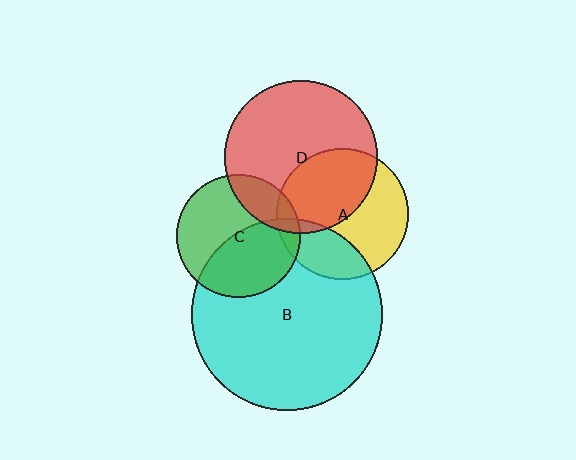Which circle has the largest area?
Circle B (cyan).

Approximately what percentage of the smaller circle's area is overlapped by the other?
Approximately 45%.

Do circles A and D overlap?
Yes.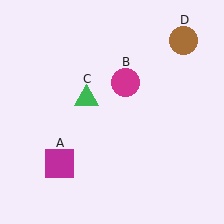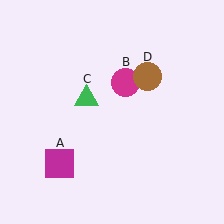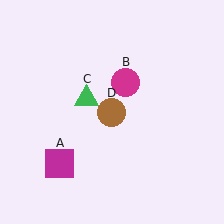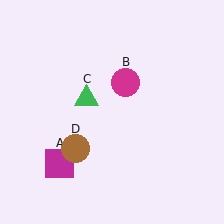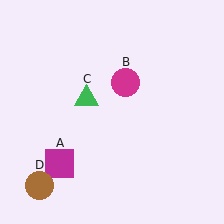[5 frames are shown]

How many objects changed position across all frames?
1 object changed position: brown circle (object D).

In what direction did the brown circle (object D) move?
The brown circle (object D) moved down and to the left.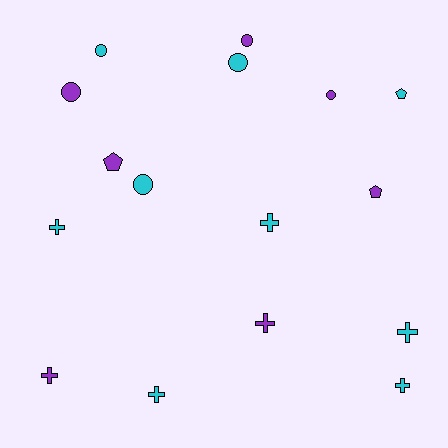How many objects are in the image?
There are 16 objects.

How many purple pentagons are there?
There are 2 purple pentagons.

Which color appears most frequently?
Cyan, with 9 objects.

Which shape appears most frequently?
Cross, with 7 objects.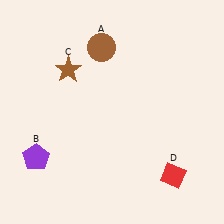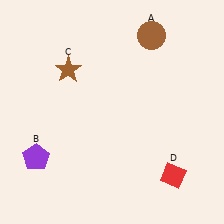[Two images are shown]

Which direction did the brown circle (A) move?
The brown circle (A) moved right.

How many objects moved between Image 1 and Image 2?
1 object moved between the two images.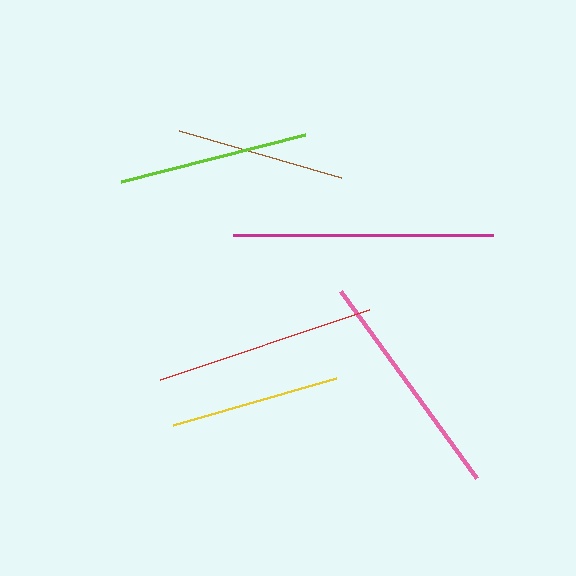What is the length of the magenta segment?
The magenta segment is approximately 259 pixels long.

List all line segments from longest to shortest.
From longest to shortest: magenta, pink, red, lime, yellow, brown.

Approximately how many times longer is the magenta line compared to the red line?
The magenta line is approximately 1.2 times the length of the red line.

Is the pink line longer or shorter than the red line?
The pink line is longer than the red line.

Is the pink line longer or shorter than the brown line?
The pink line is longer than the brown line.